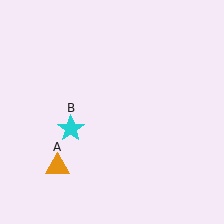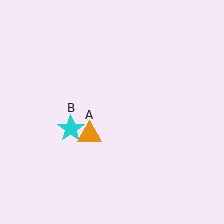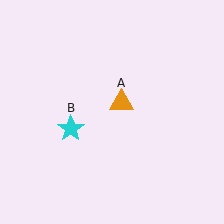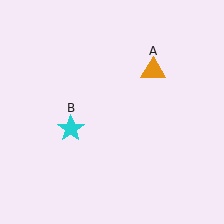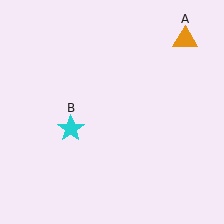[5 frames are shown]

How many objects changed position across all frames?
1 object changed position: orange triangle (object A).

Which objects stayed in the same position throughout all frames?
Cyan star (object B) remained stationary.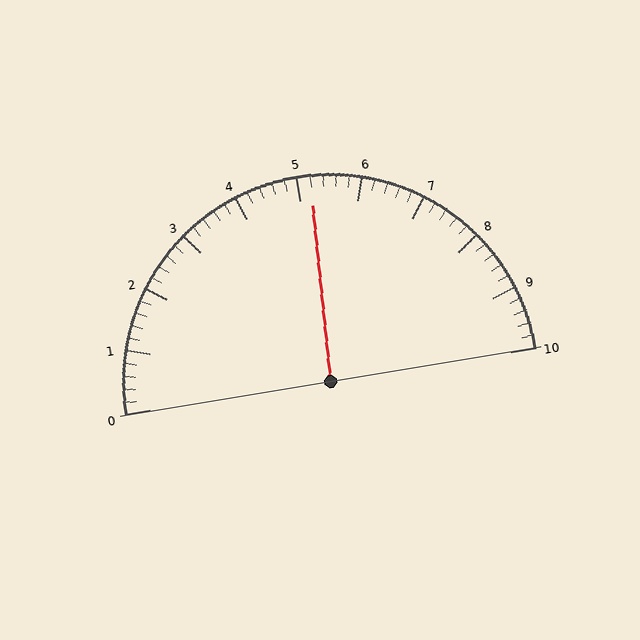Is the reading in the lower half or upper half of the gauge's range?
The reading is in the upper half of the range (0 to 10).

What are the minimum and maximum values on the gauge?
The gauge ranges from 0 to 10.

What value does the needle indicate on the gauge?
The needle indicates approximately 5.2.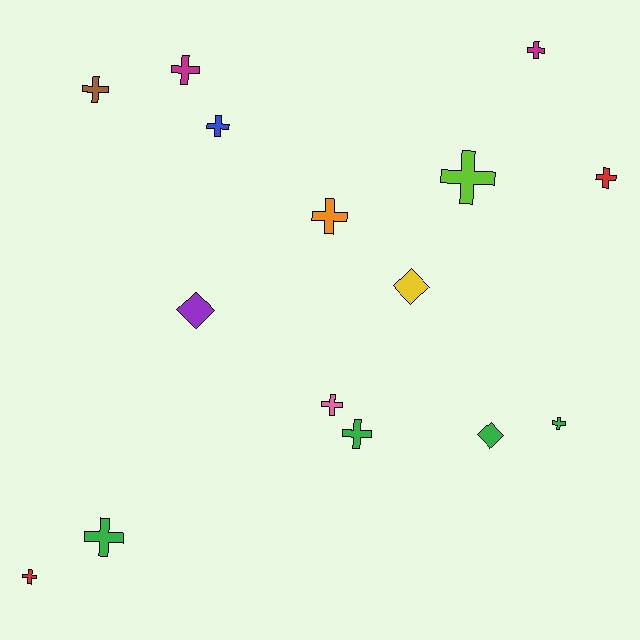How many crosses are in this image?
There are 12 crosses.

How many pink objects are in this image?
There is 1 pink object.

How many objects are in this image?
There are 15 objects.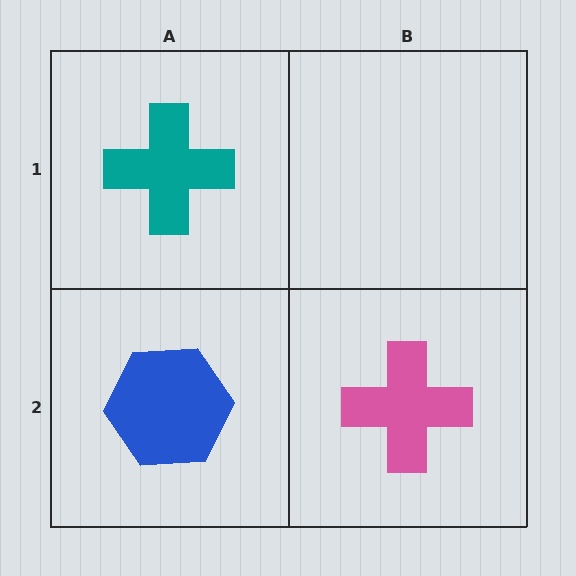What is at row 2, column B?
A pink cross.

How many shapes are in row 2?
2 shapes.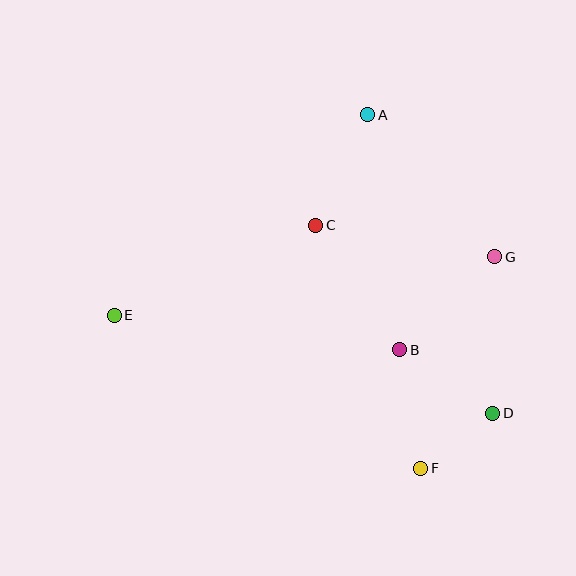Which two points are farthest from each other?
Points D and E are farthest from each other.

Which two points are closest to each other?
Points D and F are closest to each other.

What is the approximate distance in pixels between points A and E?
The distance between A and E is approximately 323 pixels.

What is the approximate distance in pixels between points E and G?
The distance between E and G is approximately 385 pixels.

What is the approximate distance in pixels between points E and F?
The distance between E and F is approximately 342 pixels.